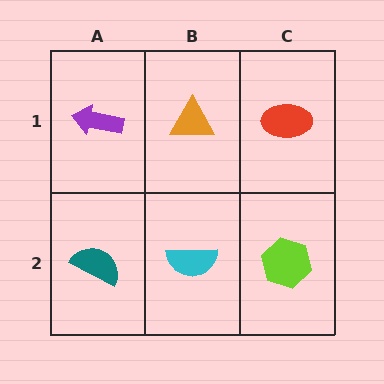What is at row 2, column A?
A teal semicircle.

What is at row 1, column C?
A red ellipse.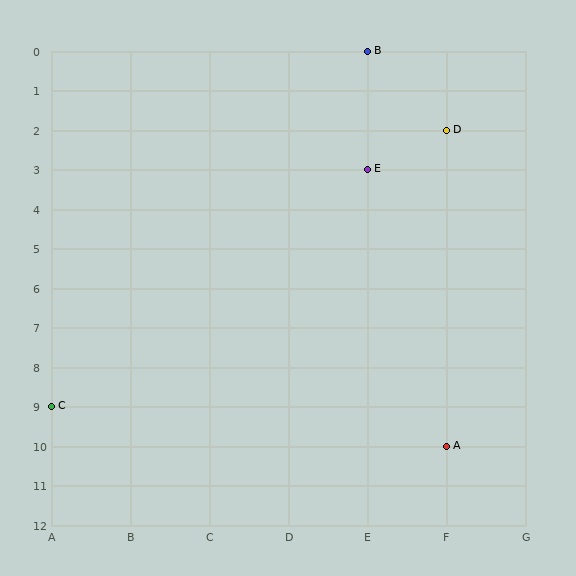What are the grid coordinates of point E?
Point E is at grid coordinates (E, 3).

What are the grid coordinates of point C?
Point C is at grid coordinates (A, 9).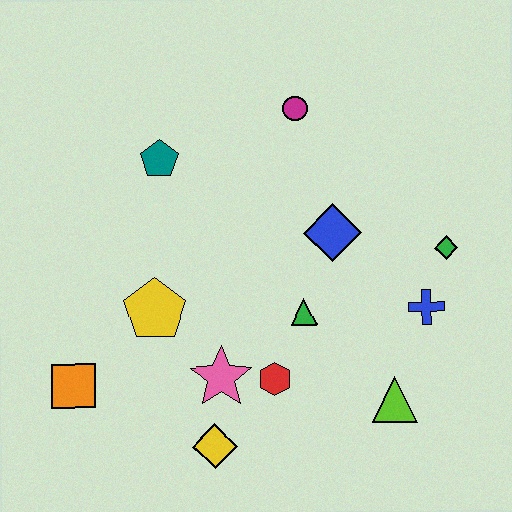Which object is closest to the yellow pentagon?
The pink star is closest to the yellow pentagon.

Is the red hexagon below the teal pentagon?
Yes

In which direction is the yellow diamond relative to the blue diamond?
The yellow diamond is below the blue diamond.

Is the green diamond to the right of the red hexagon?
Yes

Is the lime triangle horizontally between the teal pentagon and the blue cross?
Yes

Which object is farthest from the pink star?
The magenta circle is farthest from the pink star.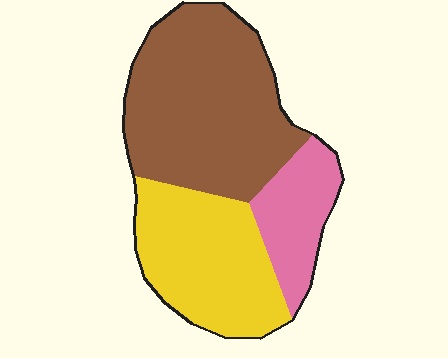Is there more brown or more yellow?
Brown.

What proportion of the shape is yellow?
Yellow covers about 35% of the shape.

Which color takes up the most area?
Brown, at roughly 50%.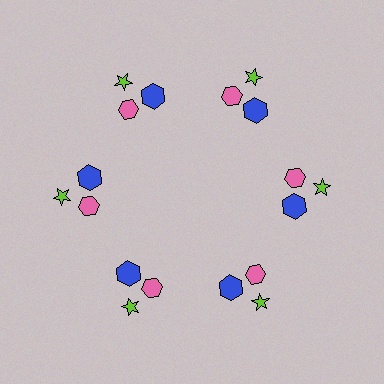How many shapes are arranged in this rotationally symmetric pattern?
There are 18 shapes, arranged in 6 groups of 3.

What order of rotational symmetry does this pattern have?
This pattern has 6-fold rotational symmetry.